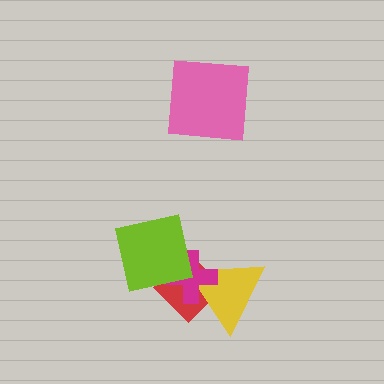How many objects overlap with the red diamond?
3 objects overlap with the red diamond.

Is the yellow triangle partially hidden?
Yes, it is partially covered by another shape.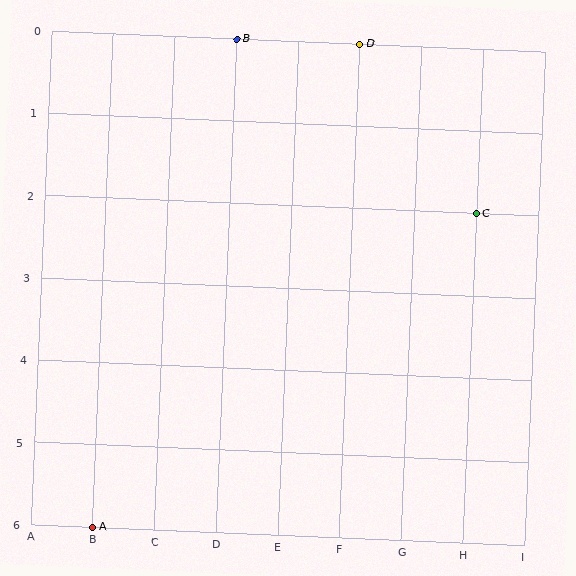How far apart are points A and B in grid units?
Points A and B are 2 columns and 6 rows apart (about 6.3 grid units diagonally).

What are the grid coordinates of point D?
Point D is at grid coordinates (F, 0).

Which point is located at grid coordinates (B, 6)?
Point A is at (B, 6).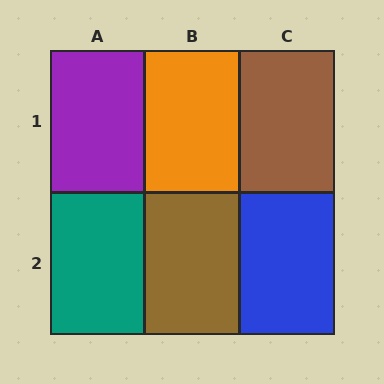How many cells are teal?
1 cell is teal.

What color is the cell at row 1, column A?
Purple.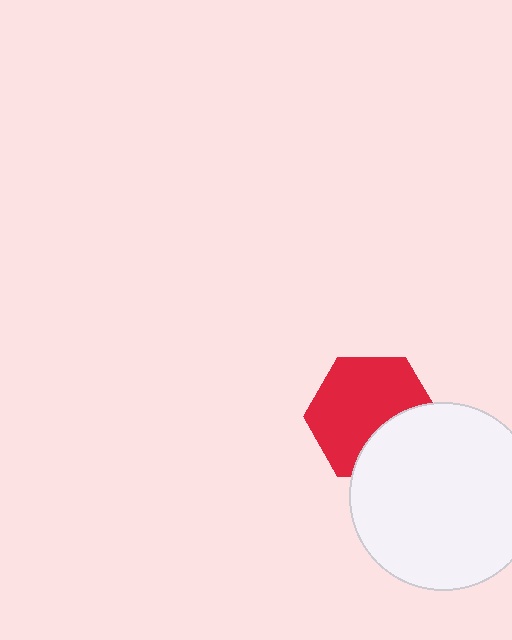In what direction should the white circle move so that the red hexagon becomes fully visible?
The white circle should move down. That is the shortest direction to clear the overlap and leave the red hexagon fully visible.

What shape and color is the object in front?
The object in front is a white circle.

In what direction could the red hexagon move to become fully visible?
The red hexagon could move up. That would shift it out from behind the white circle entirely.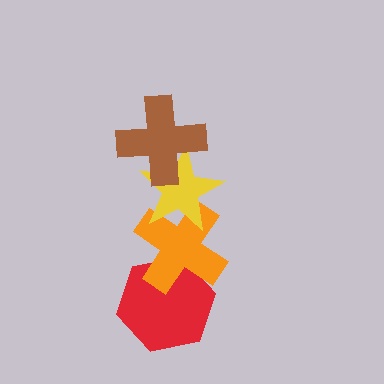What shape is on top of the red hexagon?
The orange cross is on top of the red hexagon.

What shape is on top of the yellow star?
The brown cross is on top of the yellow star.